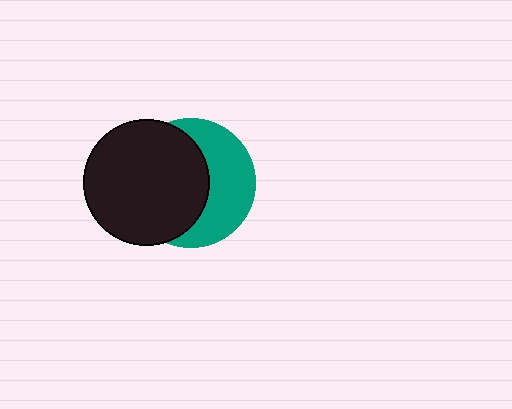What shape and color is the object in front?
The object in front is a black circle.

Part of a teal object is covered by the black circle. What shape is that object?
It is a circle.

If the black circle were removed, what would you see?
You would see the complete teal circle.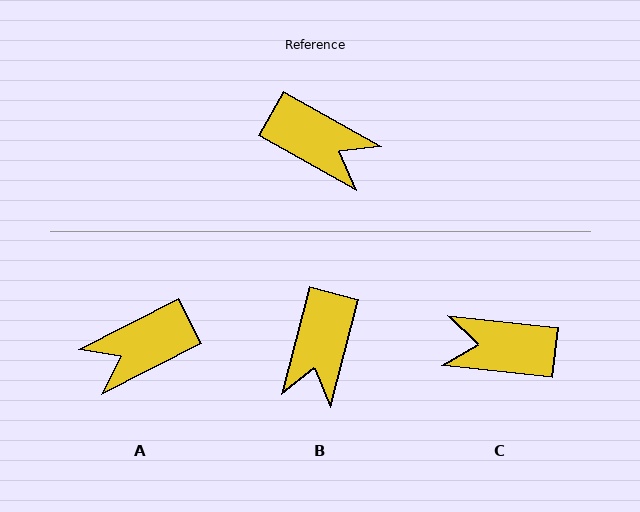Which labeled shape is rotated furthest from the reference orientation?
C, about 157 degrees away.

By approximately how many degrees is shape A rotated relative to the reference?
Approximately 123 degrees clockwise.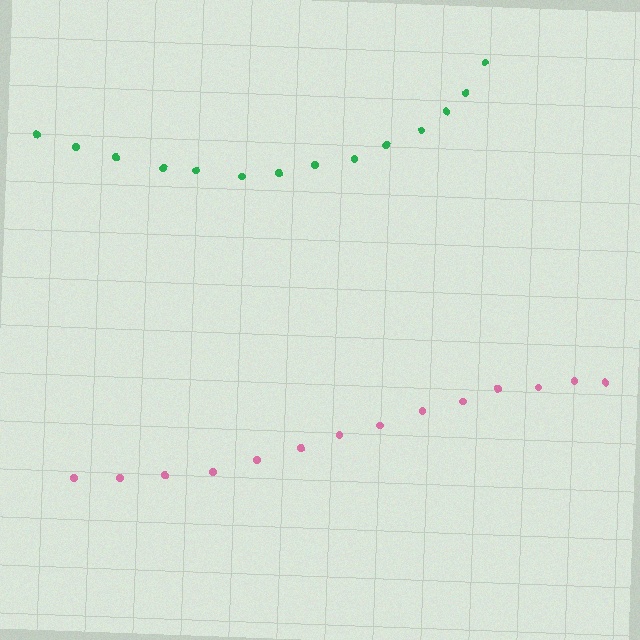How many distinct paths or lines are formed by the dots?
There are 2 distinct paths.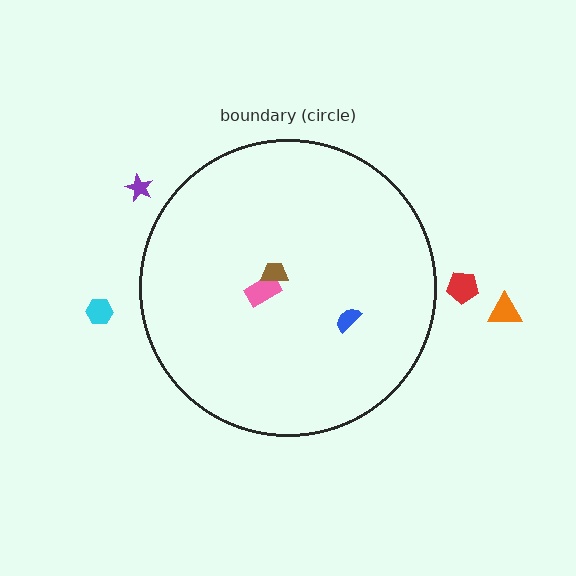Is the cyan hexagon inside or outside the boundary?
Outside.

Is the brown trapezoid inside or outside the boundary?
Inside.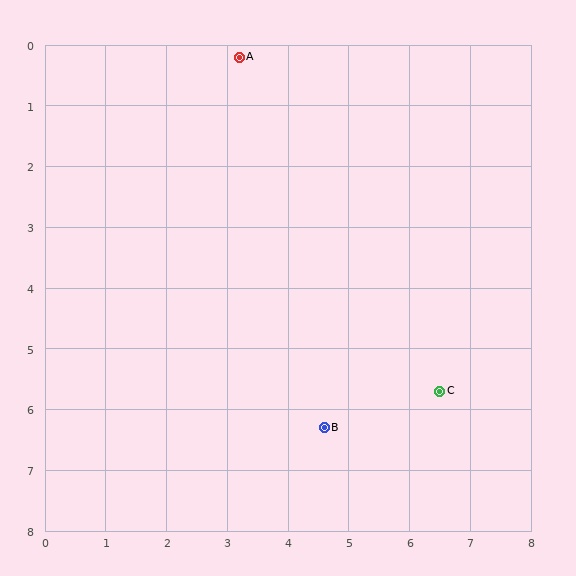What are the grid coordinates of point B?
Point B is at approximately (4.6, 6.3).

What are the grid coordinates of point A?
Point A is at approximately (3.2, 0.2).